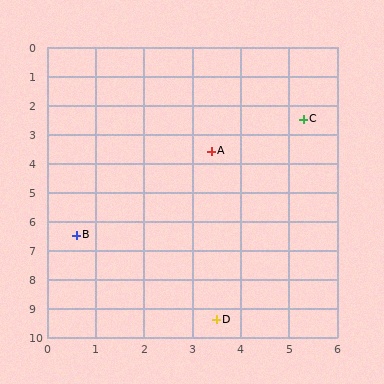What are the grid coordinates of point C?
Point C is at approximately (5.3, 2.5).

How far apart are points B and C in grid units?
Points B and C are about 6.2 grid units apart.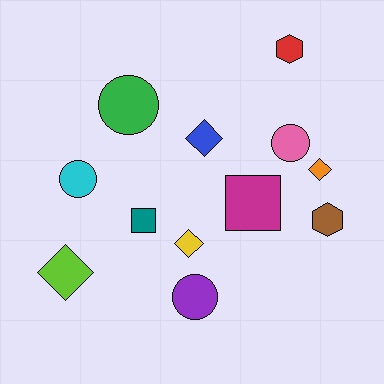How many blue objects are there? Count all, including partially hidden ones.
There is 1 blue object.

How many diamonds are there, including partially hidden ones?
There are 4 diamonds.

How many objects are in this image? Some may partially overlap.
There are 12 objects.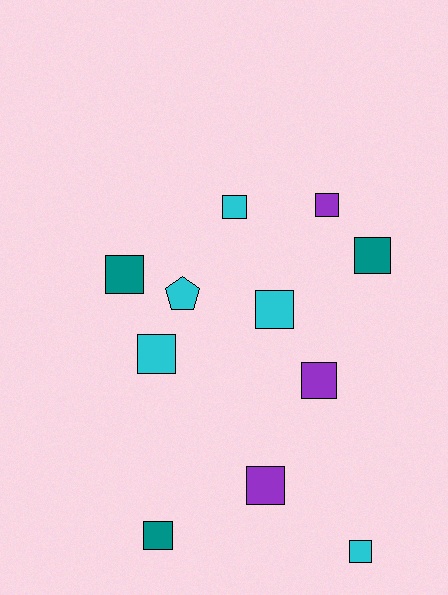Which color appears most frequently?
Cyan, with 5 objects.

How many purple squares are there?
There are 3 purple squares.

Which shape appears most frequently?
Square, with 10 objects.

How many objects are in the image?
There are 11 objects.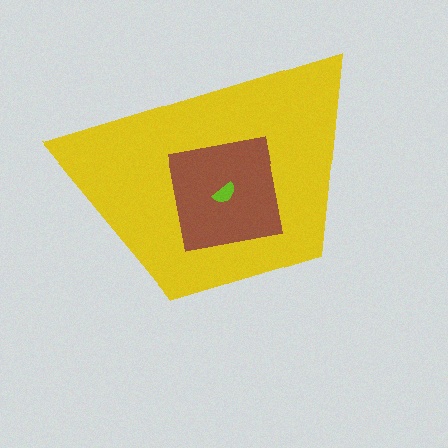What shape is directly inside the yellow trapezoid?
The brown square.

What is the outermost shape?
The yellow trapezoid.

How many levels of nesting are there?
3.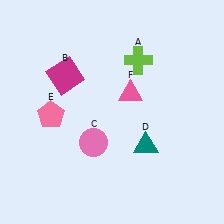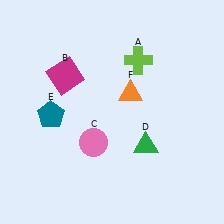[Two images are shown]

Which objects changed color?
D changed from teal to green. E changed from pink to teal. F changed from pink to orange.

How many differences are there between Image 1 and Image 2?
There are 3 differences between the two images.